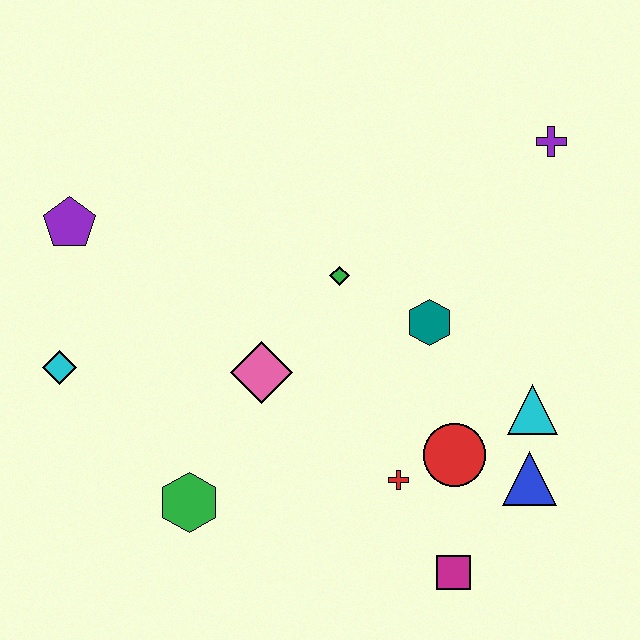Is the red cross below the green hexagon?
No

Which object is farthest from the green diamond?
The magenta square is farthest from the green diamond.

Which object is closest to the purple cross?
The teal hexagon is closest to the purple cross.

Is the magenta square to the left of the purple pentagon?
No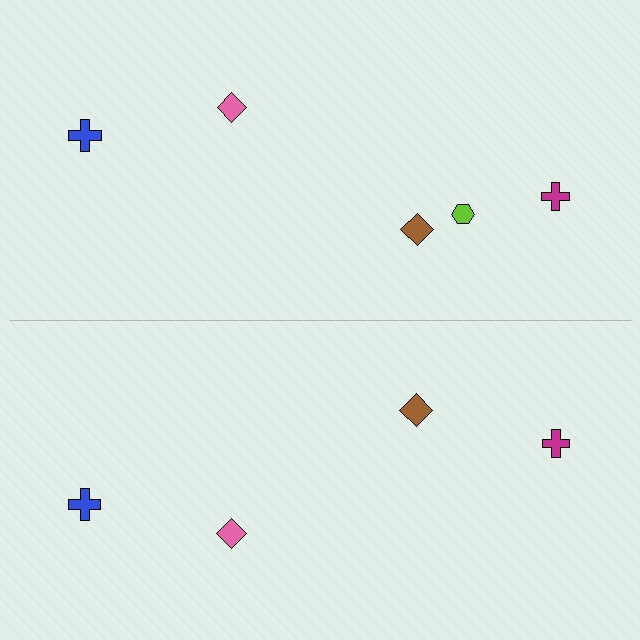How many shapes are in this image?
There are 9 shapes in this image.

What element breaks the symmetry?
A lime hexagon is missing from the bottom side.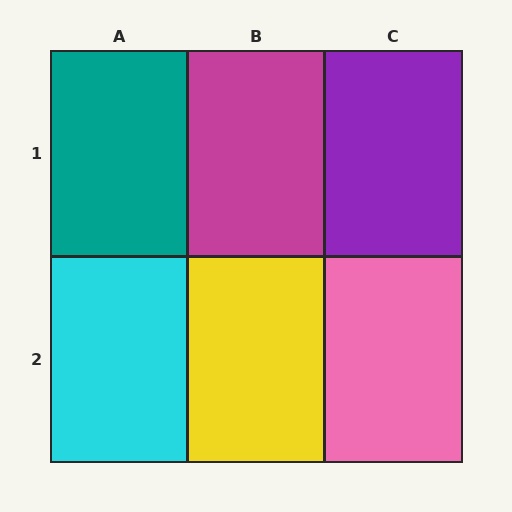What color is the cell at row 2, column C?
Pink.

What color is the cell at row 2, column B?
Yellow.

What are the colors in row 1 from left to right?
Teal, magenta, purple.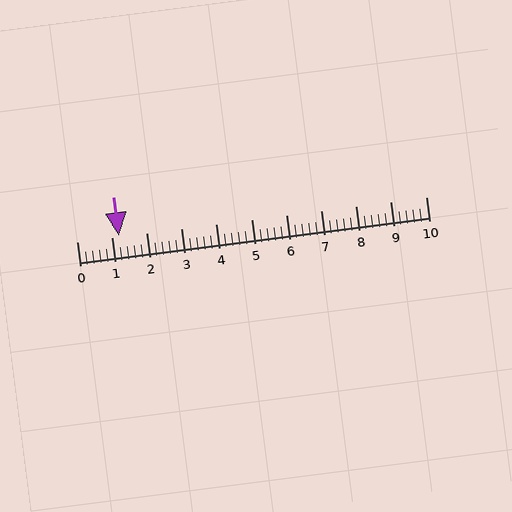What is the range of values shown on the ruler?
The ruler shows values from 0 to 10.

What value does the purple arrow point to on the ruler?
The purple arrow points to approximately 1.2.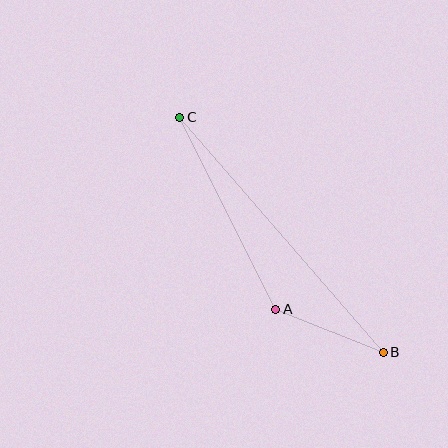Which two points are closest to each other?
Points A and B are closest to each other.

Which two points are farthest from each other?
Points B and C are farthest from each other.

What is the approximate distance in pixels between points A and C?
The distance between A and C is approximately 214 pixels.